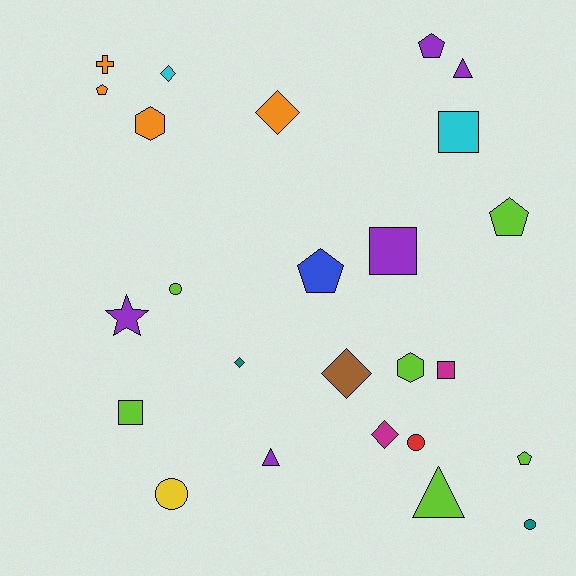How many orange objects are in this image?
There are 4 orange objects.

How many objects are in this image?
There are 25 objects.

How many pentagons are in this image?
There are 5 pentagons.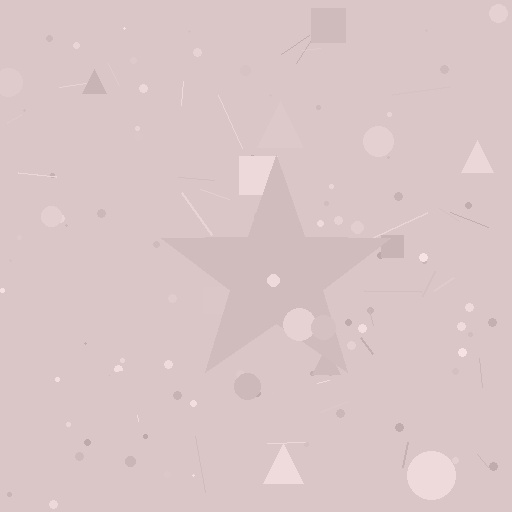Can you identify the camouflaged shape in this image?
The camouflaged shape is a star.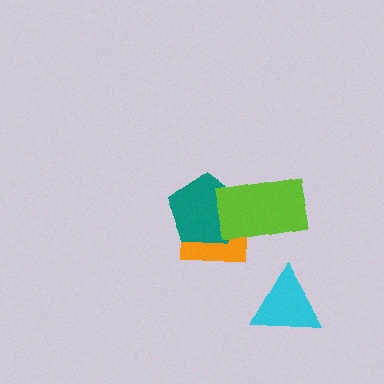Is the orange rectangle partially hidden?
Yes, it is partially covered by another shape.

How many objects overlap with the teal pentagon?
2 objects overlap with the teal pentagon.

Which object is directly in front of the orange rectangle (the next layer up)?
The teal pentagon is directly in front of the orange rectangle.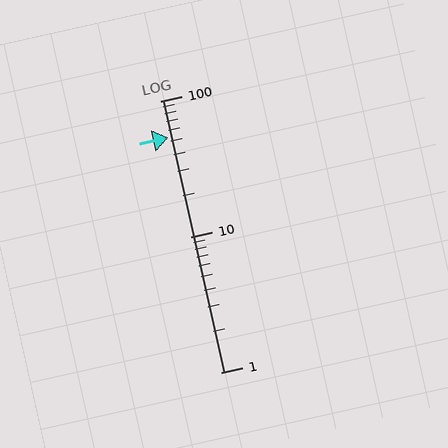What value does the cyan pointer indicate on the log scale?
The pointer indicates approximately 54.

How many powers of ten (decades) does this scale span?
The scale spans 2 decades, from 1 to 100.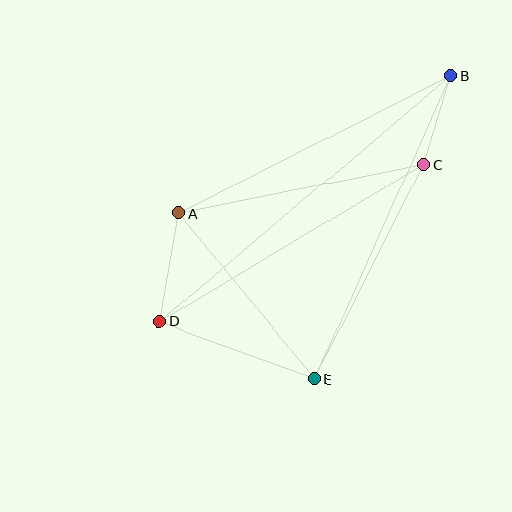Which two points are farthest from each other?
Points B and D are farthest from each other.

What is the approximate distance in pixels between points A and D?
The distance between A and D is approximately 110 pixels.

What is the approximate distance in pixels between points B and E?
The distance between B and E is approximately 332 pixels.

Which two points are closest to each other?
Points B and C are closest to each other.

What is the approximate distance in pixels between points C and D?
The distance between C and D is approximately 307 pixels.